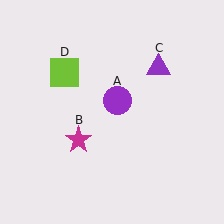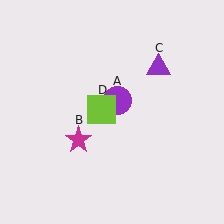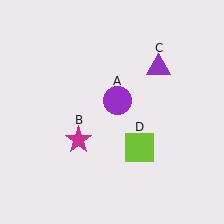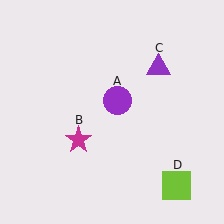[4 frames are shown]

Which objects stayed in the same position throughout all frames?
Purple circle (object A) and magenta star (object B) and purple triangle (object C) remained stationary.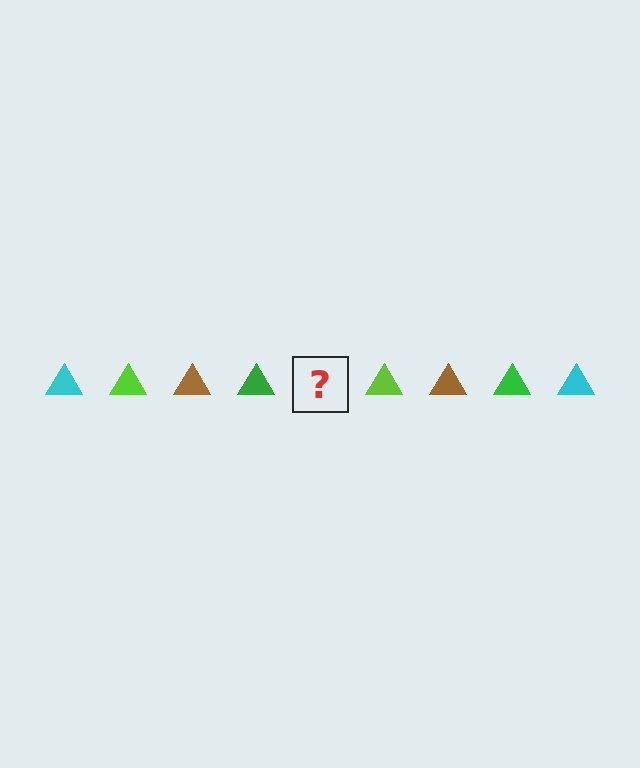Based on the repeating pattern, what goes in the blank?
The blank should be a cyan triangle.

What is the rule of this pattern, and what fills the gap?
The rule is that the pattern cycles through cyan, lime, brown, green triangles. The gap should be filled with a cyan triangle.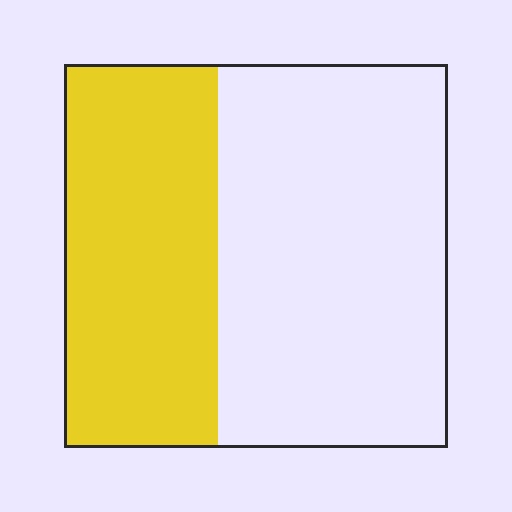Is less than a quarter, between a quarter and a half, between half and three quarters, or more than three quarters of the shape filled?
Between a quarter and a half.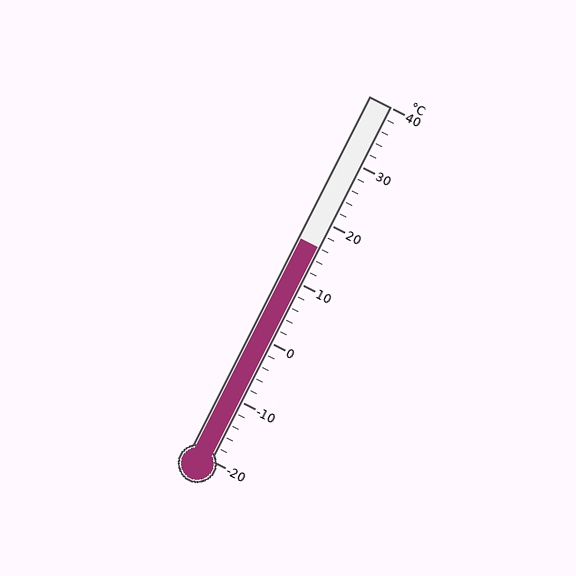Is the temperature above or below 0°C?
The temperature is above 0°C.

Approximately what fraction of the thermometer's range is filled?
The thermometer is filled to approximately 60% of its range.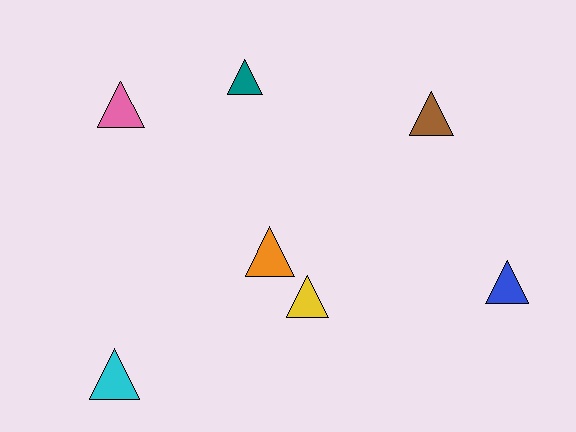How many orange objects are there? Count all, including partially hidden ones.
There is 1 orange object.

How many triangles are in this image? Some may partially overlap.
There are 7 triangles.